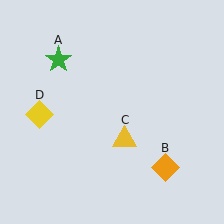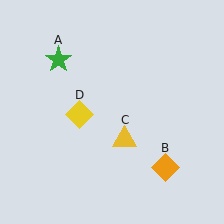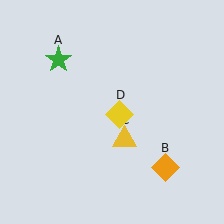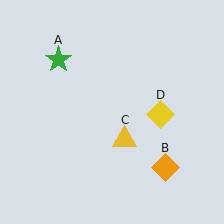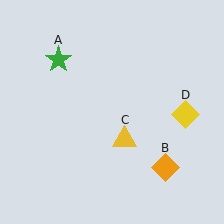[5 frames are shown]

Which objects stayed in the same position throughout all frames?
Green star (object A) and orange diamond (object B) and yellow triangle (object C) remained stationary.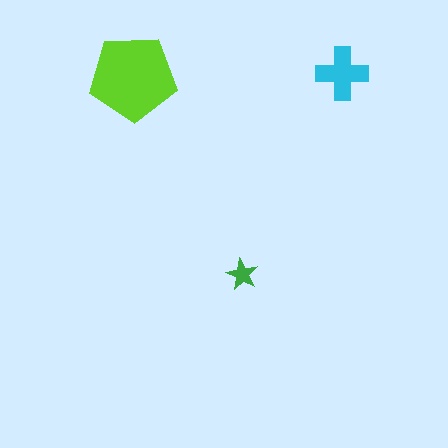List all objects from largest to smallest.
The lime pentagon, the cyan cross, the green star.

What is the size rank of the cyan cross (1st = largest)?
2nd.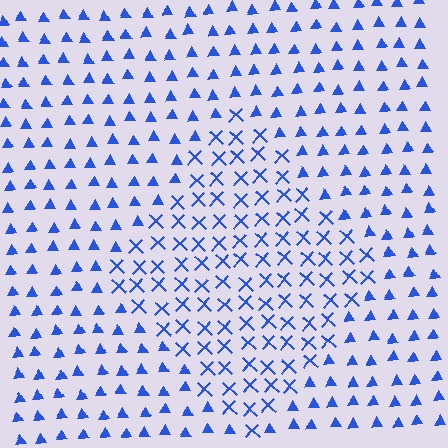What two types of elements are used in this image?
The image uses X marks inside the diamond region and triangles outside it.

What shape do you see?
I see a diamond.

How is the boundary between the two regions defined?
The boundary is defined by a change in element shape: X marks inside vs. triangles outside. All elements share the same color and spacing.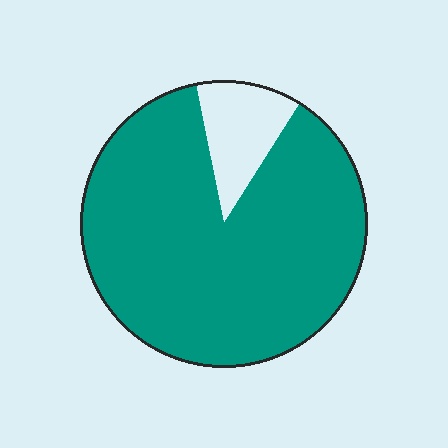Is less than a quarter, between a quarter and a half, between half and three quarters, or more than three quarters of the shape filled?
More than three quarters.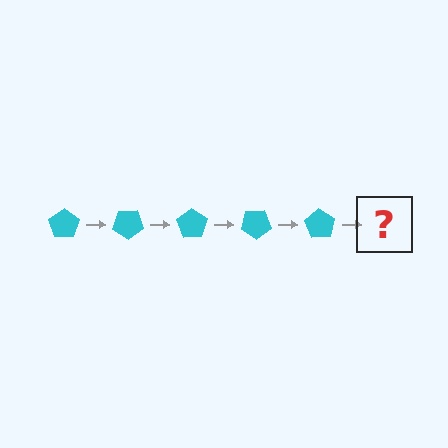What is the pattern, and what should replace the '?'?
The pattern is that the pentagon rotates 35 degrees each step. The '?' should be a cyan pentagon rotated 175 degrees.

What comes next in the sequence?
The next element should be a cyan pentagon rotated 175 degrees.